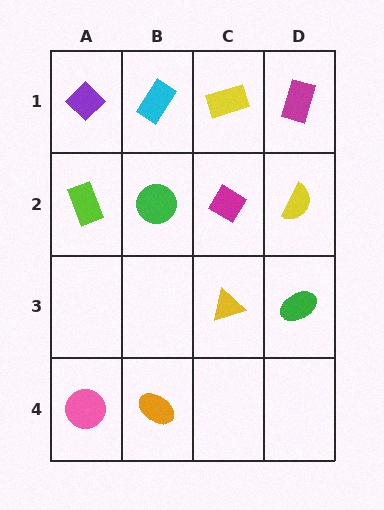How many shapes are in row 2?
4 shapes.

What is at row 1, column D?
A magenta rectangle.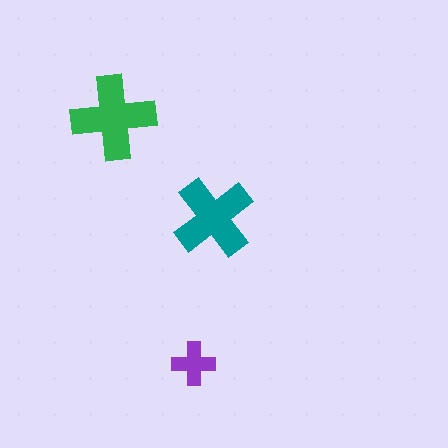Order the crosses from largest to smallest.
the green one, the teal one, the purple one.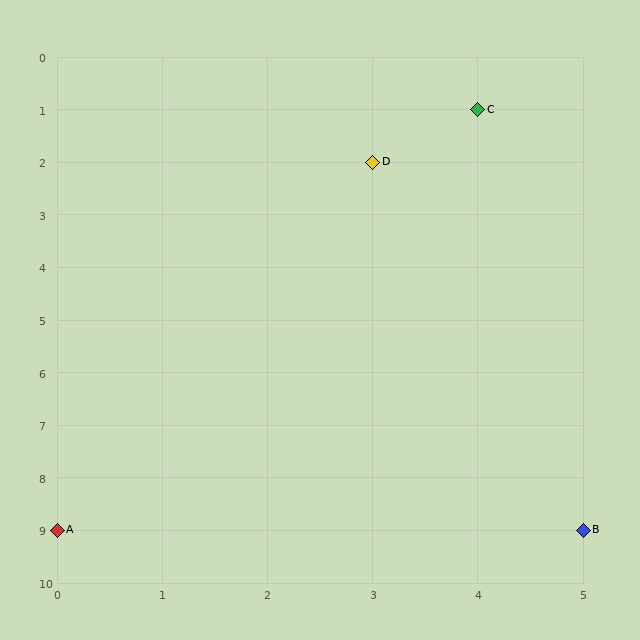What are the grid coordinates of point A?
Point A is at grid coordinates (0, 9).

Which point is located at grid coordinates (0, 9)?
Point A is at (0, 9).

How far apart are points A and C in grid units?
Points A and C are 4 columns and 8 rows apart (about 8.9 grid units diagonally).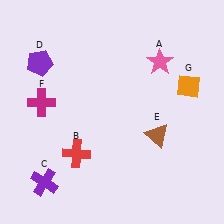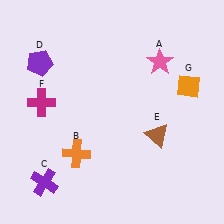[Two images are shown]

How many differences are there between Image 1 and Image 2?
There is 1 difference between the two images.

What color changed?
The cross (B) changed from red in Image 1 to orange in Image 2.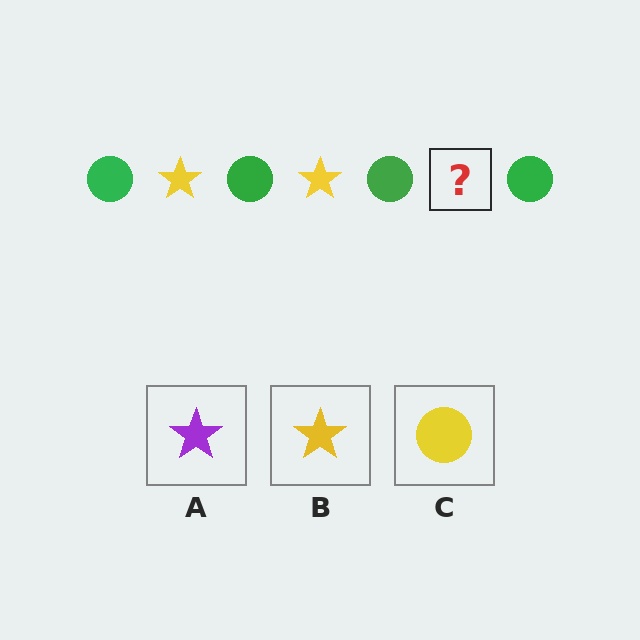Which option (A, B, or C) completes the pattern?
B.